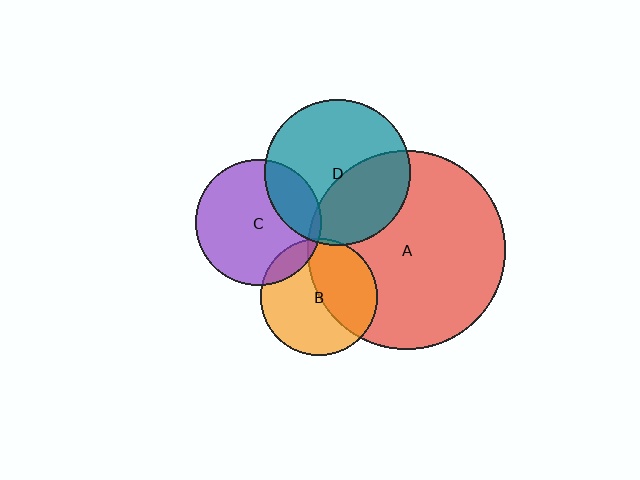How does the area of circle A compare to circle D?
Approximately 1.9 times.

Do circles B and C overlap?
Yes.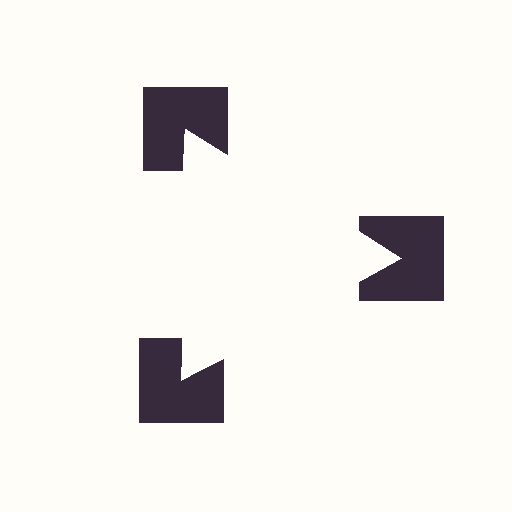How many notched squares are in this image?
There are 3 — one at each vertex of the illusory triangle.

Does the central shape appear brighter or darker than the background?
It typically appears slightly brighter than the background, even though no actual brightness change is drawn.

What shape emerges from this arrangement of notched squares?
An illusory triangle — its edges are inferred from the aligned wedge cuts in the notched squares, not physically drawn.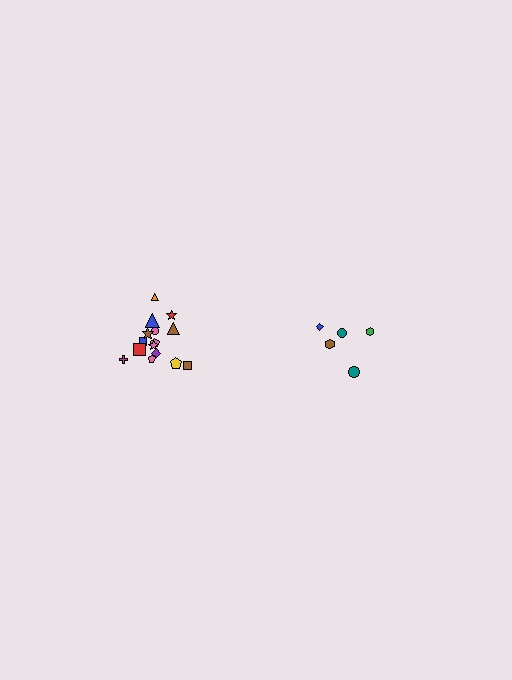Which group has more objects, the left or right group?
The left group.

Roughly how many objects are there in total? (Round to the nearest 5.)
Roughly 20 objects in total.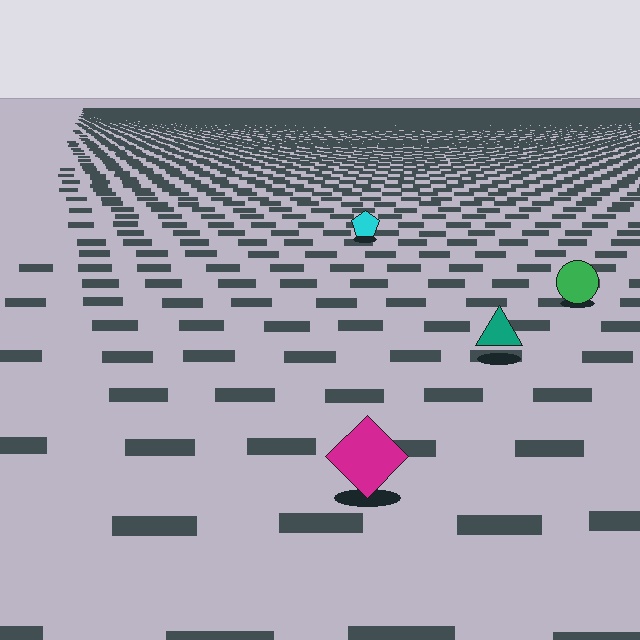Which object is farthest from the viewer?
The cyan pentagon is farthest from the viewer. It appears smaller and the ground texture around it is denser.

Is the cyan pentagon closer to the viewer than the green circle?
No. The green circle is closer — you can tell from the texture gradient: the ground texture is coarser near it.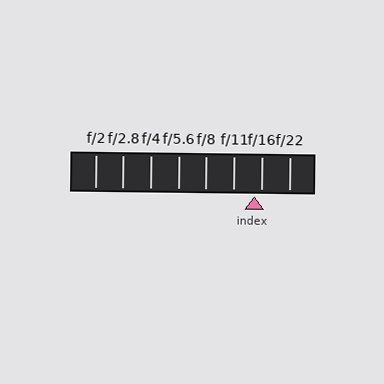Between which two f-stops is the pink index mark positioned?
The index mark is between f/11 and f/16.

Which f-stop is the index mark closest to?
The index mark is closest to f/16.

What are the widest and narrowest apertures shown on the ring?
The widest aperture shown is f/2 and the narrowest is f/22.